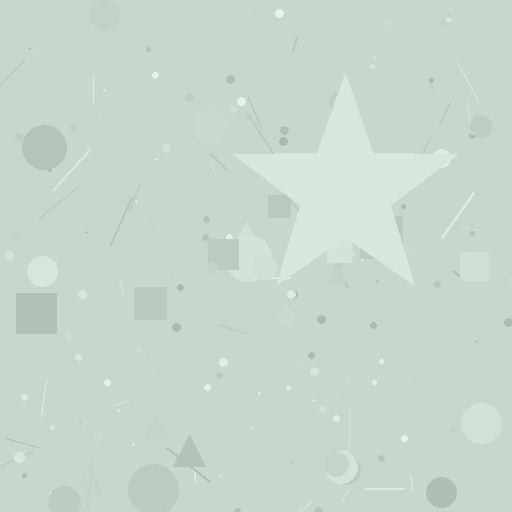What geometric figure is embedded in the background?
A star is embedded in the background.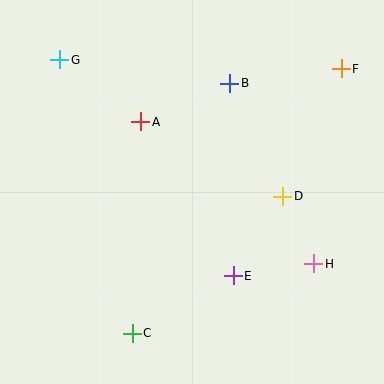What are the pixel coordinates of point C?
Point C is at (132, 333).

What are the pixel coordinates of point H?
Point H is at (314, 264).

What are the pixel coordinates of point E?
Point E is at (233, 276).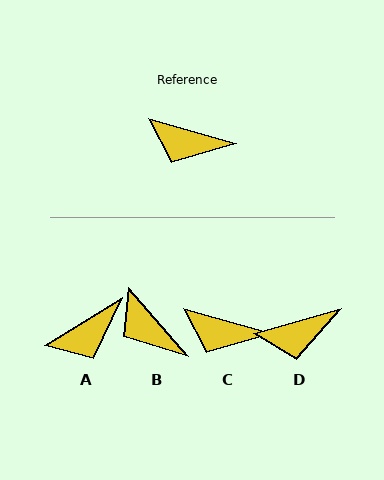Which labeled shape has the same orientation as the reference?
C.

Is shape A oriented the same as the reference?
No, it is off by about 48 degrees.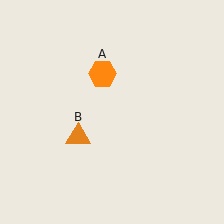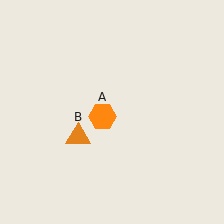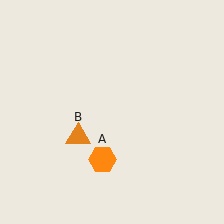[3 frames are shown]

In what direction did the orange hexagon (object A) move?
The orange hexagon (object A) moved down.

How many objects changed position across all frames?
1 object changed position: orange hexagon (object A).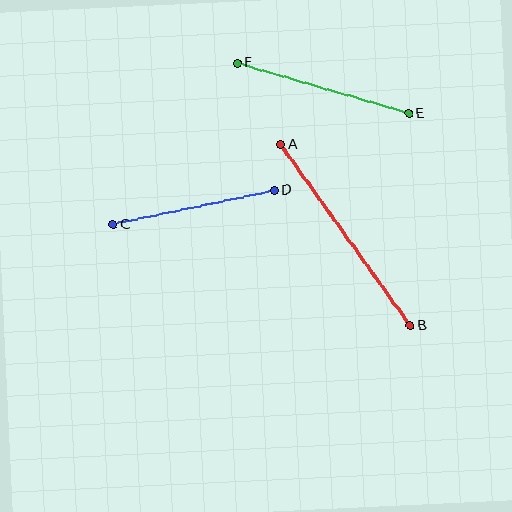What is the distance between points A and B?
The distance is approximately 223 pixels.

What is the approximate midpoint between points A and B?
The midpoint is at approximately (345, 235) pixels.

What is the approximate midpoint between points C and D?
The midpoint is at approximately (194, 207) pixels.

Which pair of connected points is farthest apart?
Points A and B are farthest apart.